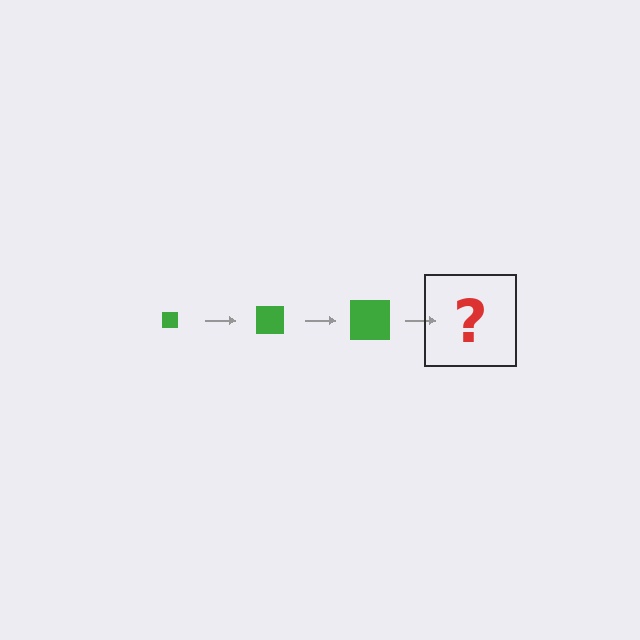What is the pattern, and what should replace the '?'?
The pattern is that the square gets progressively larger each step. The '?' should be a green square, larger than the previous one.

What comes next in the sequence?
The next element should be a green square, larger than the previous one.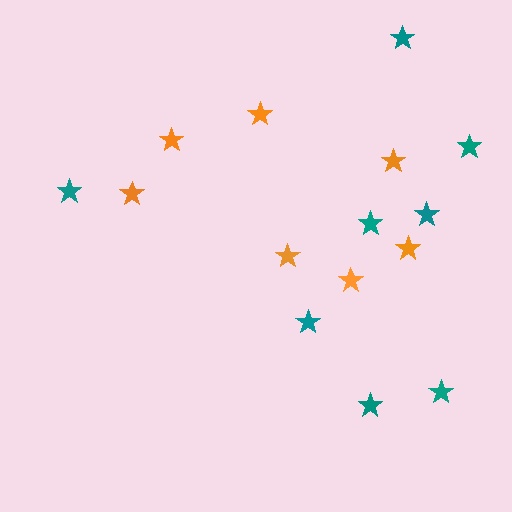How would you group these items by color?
There are 2 groups: one group of teal stars (8) and one group of orange stars (7).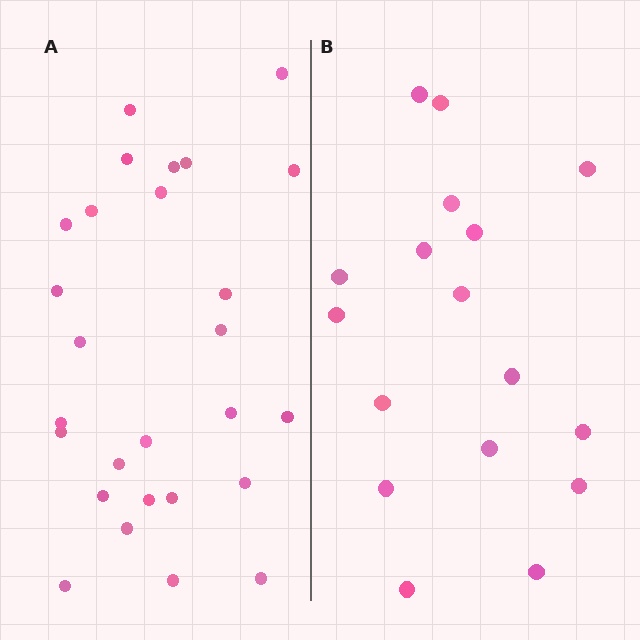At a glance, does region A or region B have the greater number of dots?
Region A (the left region) has more dots.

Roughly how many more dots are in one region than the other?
Region A has roughly 10 or so more dots than region B.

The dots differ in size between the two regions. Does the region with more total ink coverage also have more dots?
No. Region B has more total ink coverage because its dots are larger, but region A actually contains more individual dots. Total area can be misleading — the number of items is what matters here.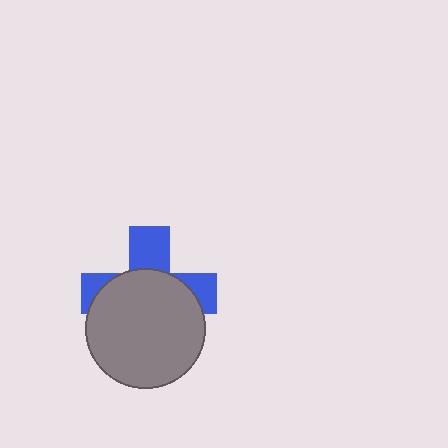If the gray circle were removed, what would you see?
You would see the complete blue cross.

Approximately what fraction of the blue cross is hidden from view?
Roughly 63% of the blue cross is hidden behind the gray circle.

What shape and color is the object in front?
The object in front is a gray circle.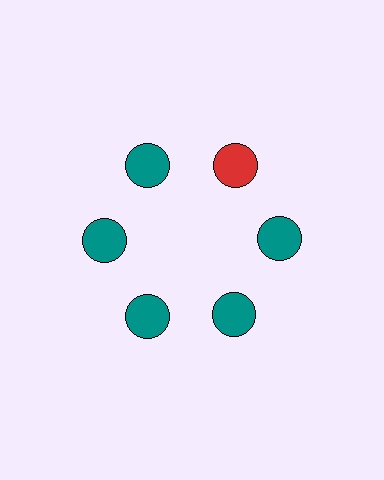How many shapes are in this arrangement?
There are 6 shapes arranged in a ring pattern.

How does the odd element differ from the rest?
It has a different color: red instead of teal.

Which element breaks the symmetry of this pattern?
The red circle at roughly the 1 o'clock position breaks the symmetry. All other shapes are teal circles.